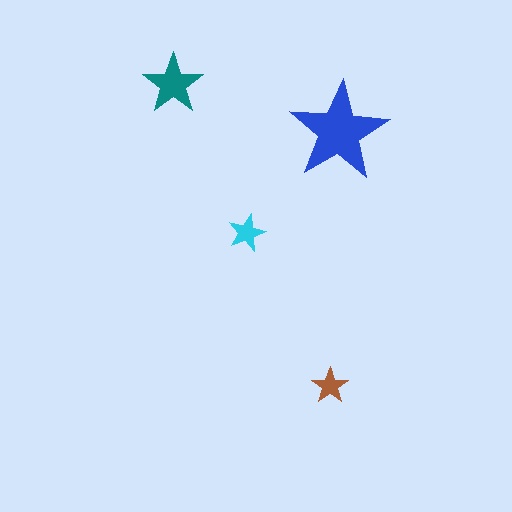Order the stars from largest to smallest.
the blue one, the teal one, the cyan one, the brown one.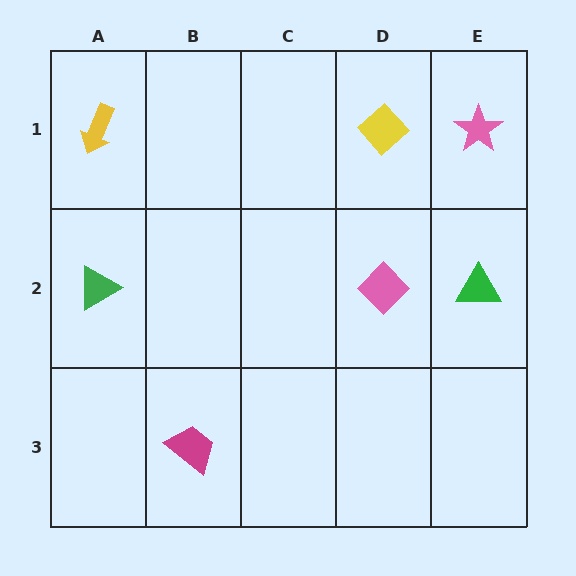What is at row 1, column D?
A yellow diamond.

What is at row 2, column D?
A pink diamond.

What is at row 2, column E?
A green triangle.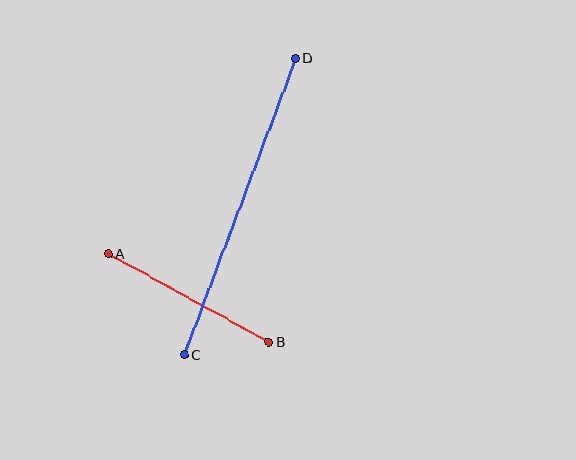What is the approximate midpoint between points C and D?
The midpoint is at approximately (240, 207) pixels.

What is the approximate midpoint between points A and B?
The midpoint is at approximately (189, 298) pixels.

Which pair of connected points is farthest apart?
Points C and D are farthest apart.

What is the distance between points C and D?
The distance is approximately 317 pixels.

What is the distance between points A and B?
The distance is approximately 183 pixels.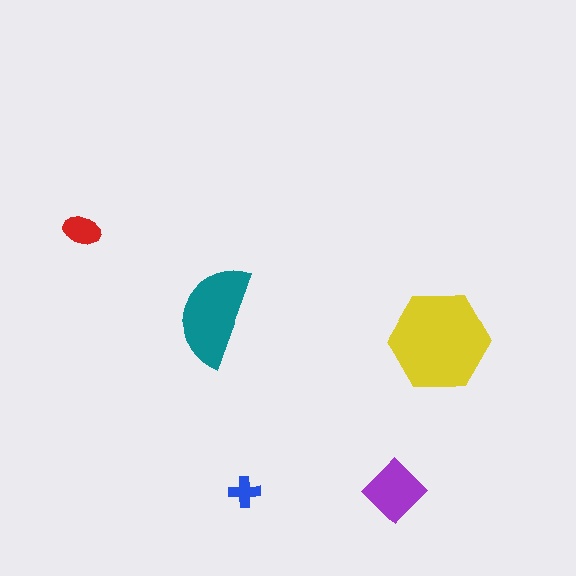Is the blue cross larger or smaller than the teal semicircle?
Smaller.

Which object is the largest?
The yellow hexagon.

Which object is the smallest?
The blue cross.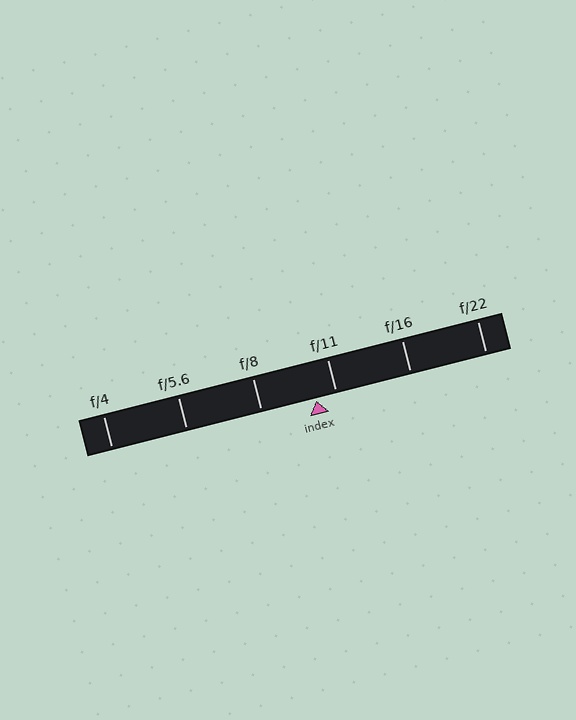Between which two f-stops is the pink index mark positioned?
The index mark is between f/8 and f/11.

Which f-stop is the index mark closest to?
The index mark is closest to f/11.